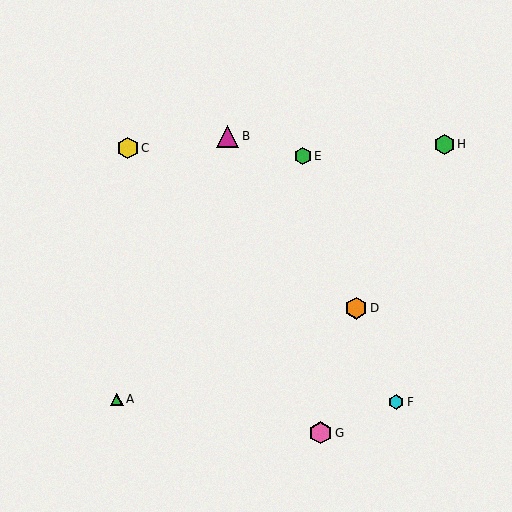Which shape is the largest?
The pink hexagon (labeled G) is the largest.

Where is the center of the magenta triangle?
The center of the magenta triangle is at (228, 136).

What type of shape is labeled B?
Shape B is a magenta triangle.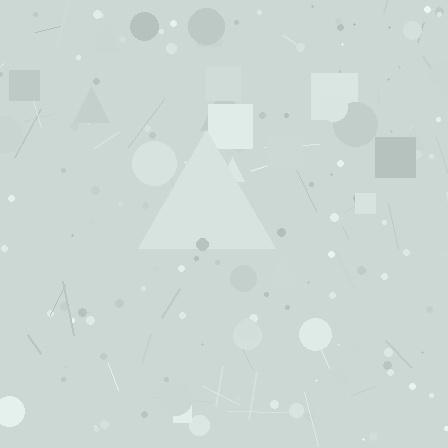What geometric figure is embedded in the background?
A triangle is embedded in the background.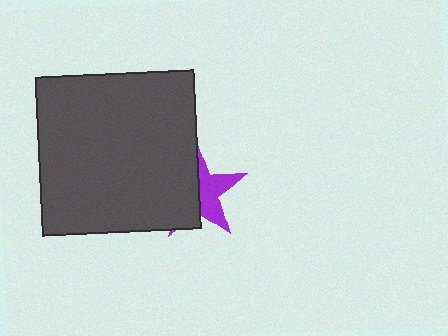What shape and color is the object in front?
The object in front is a dark gray square.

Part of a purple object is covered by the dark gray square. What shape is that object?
It is a star.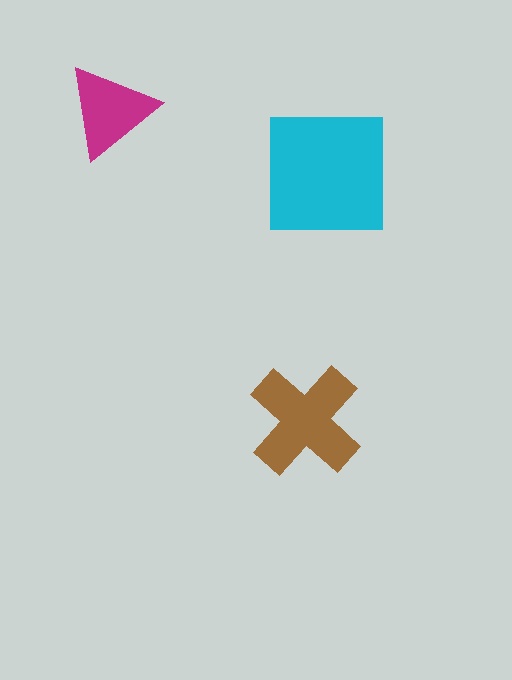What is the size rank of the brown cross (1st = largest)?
2nd.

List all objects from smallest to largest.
The magenta triangle, the brown cross, the cyan square.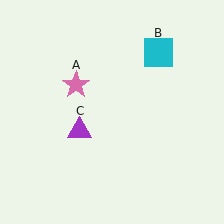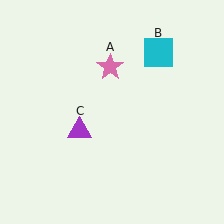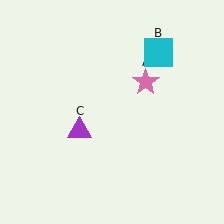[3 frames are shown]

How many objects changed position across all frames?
1 object changed position: pink star (object A).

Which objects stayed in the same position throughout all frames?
Cyan square (object B) and purple triangle (object C) remained stationary.